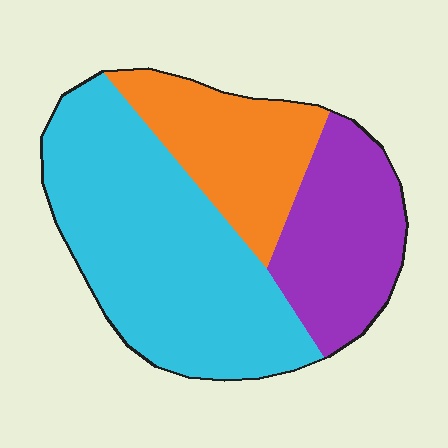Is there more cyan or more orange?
Cyan.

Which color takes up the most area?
Cyan, at roughly 50%.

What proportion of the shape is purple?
Purple covers 25% of the shape.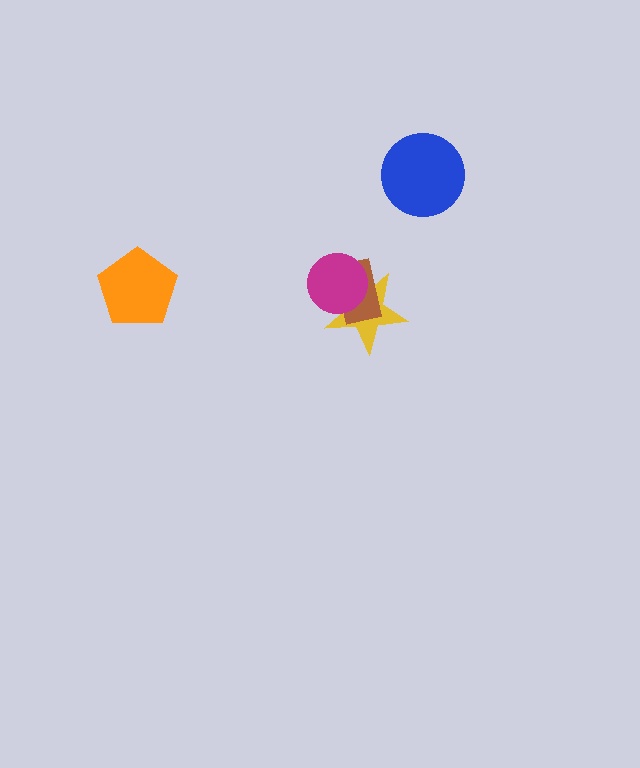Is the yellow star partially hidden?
Yes, it is partially covered by another shape.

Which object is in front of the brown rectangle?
The magenta circle is in front of the brown rectangle.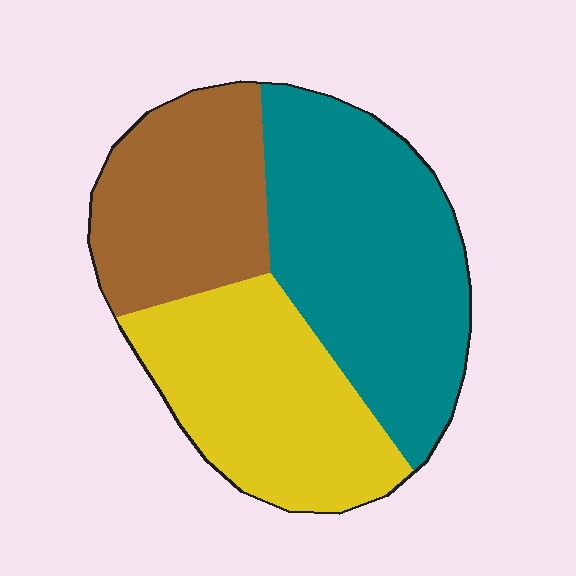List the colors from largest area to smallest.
From largest to smallest: teal, yellow, brown.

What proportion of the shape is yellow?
Yellow takes up between a sixth and a third of the shape.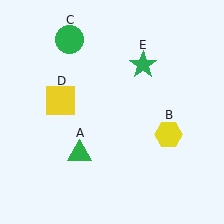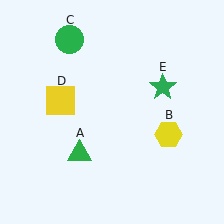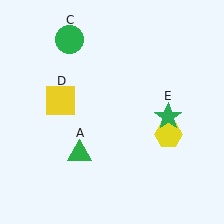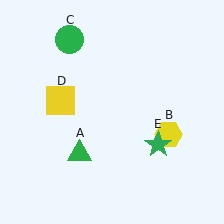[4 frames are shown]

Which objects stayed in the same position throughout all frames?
Green triangle (object A) and yellow hexagon (object B) and green circle (object C) and yellow square (object D) remained stationary.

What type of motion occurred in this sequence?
The green star (object E) rotated clockwise around the center of the scene.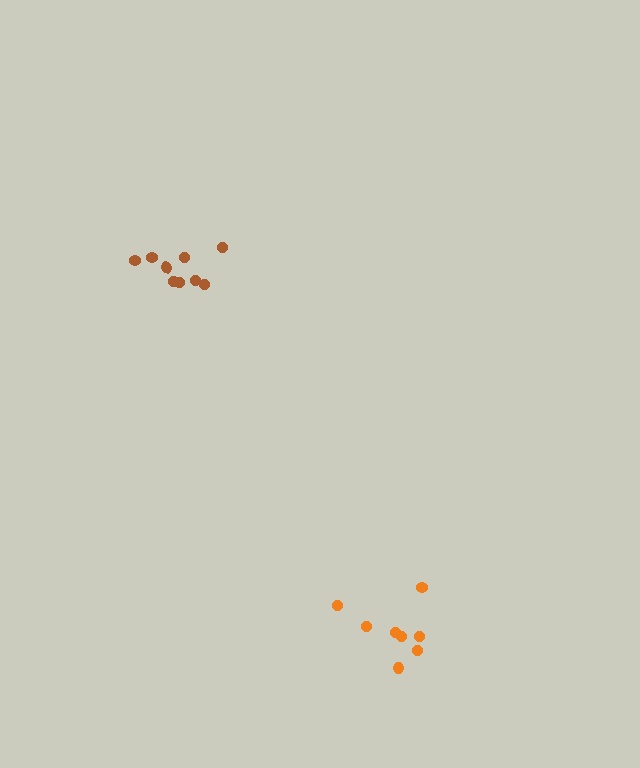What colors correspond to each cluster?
The clusters are colored: brown, orange.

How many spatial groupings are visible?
There are 2 spatial groupings.